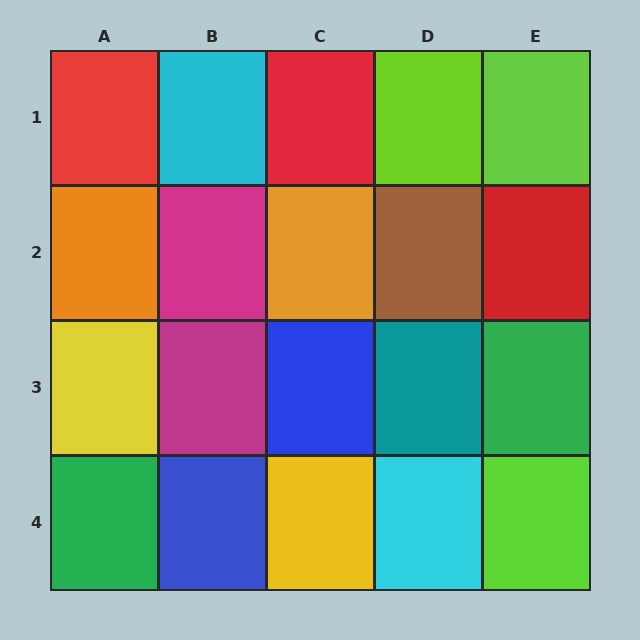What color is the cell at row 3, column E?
Green.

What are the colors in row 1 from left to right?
Red, cyan, red, lime, lime.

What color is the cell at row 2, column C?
Orange.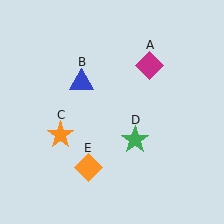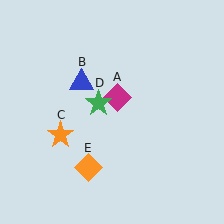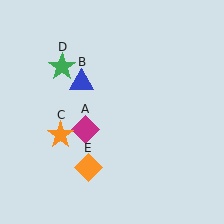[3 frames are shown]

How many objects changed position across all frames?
2 objects changed position: magenta diamond (object A), green star (object D).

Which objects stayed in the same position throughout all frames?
Blue triangle (object B) and orange star (object C) and orange diamond (object E) remained stationary.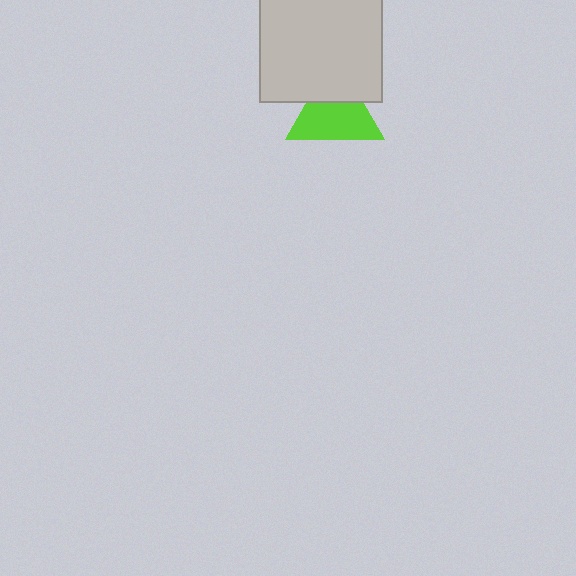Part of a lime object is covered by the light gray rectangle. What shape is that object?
It is a triangle.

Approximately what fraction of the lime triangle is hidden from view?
Roughly 34% of the lime triangle is hidden behind the light gray rectangle.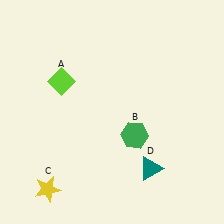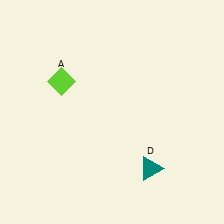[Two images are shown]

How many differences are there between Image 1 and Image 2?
There are 2 differences between the two images.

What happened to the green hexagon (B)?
The green hexagon (B) was removed in Image 2. It was in the bottom-right area of Image 1.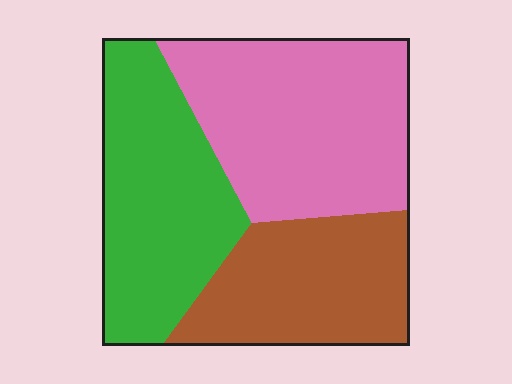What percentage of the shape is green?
Green takes up about one third (1/3) of the shape.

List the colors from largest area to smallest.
From largest to smallest: pink, green, brown.